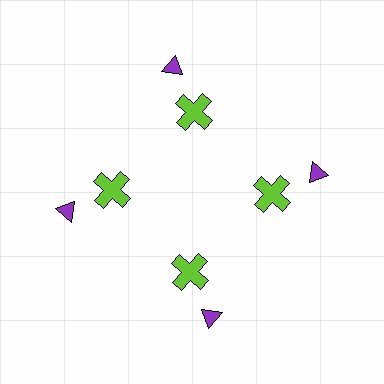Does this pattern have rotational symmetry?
Yes, this pattern has 4-fold rotational symmetry. It looks the same after rotating 90 degrees around the center.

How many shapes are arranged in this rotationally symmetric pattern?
There are 8 shapes, arranged in 4 groups of 2.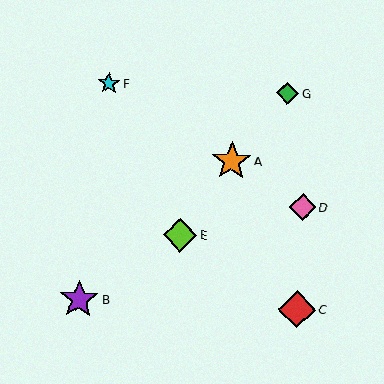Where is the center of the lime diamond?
The center of the lime diamond is at (180, 235).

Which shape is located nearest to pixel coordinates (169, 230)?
The lime diamond (labeled E) at (180, 235) is nearest to that location.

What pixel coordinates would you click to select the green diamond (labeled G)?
Click at (288, 93) to select the green diamond G.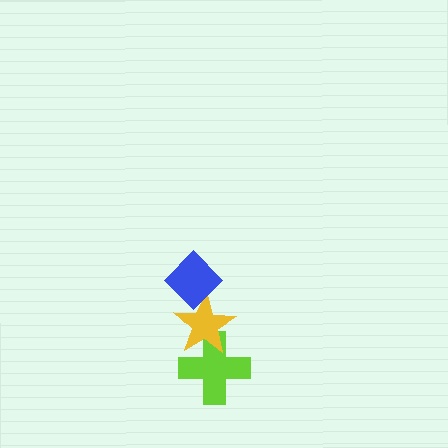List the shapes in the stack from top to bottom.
From top to bottom: the blue diamond, the yellow star, the lime cross.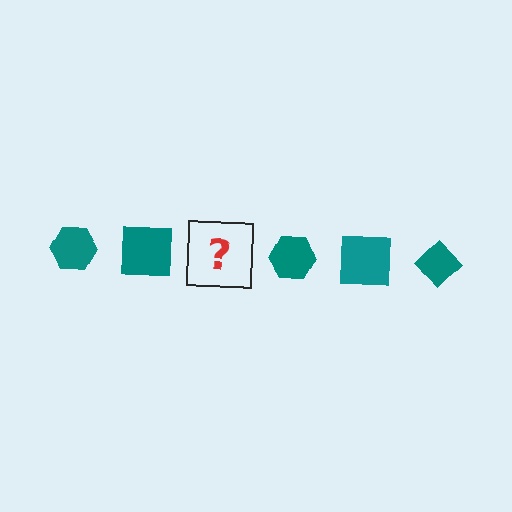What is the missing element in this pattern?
The missing element is a teal diamond.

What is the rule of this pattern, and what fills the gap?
The rule is that the pattern cycles through hexagon, square, diamond shapes in teal. The gap should be filled with a teal diamond.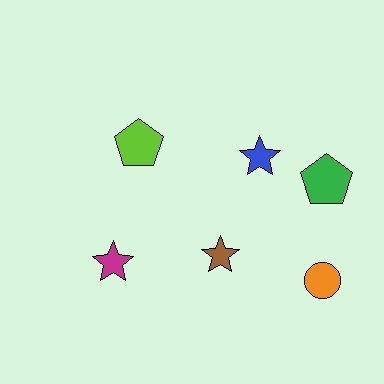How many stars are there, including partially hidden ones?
There are 3 stars.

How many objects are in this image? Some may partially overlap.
There are 6 objects.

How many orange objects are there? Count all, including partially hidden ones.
There is 1 orange object.